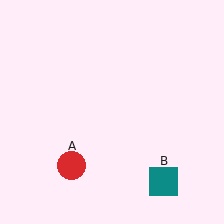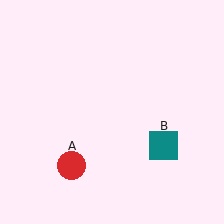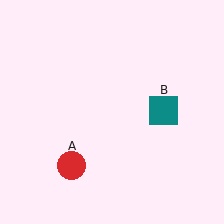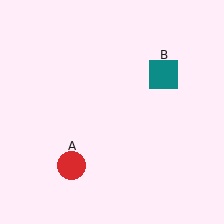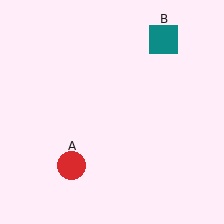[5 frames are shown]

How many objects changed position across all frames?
1 object changed position: teal square (object B).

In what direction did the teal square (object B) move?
The teal square (object B) moved up.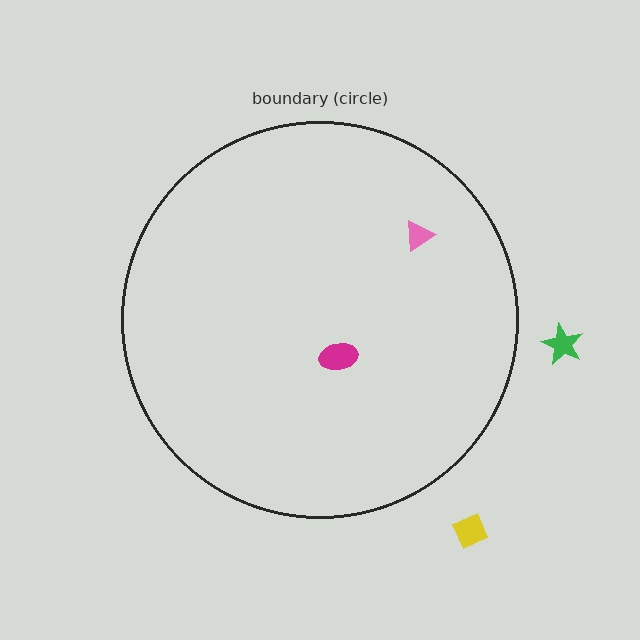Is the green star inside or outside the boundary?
Outside.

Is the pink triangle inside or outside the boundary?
Inside.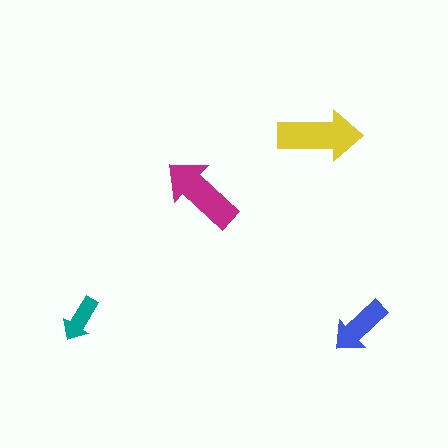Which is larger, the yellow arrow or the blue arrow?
The yellow one.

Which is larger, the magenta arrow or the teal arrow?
The magenta one.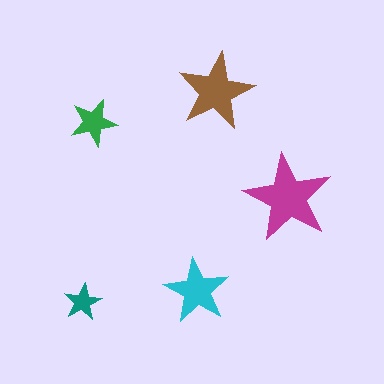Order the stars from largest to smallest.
the magenta one, the brown one, the cyan one, the green one, the teal one.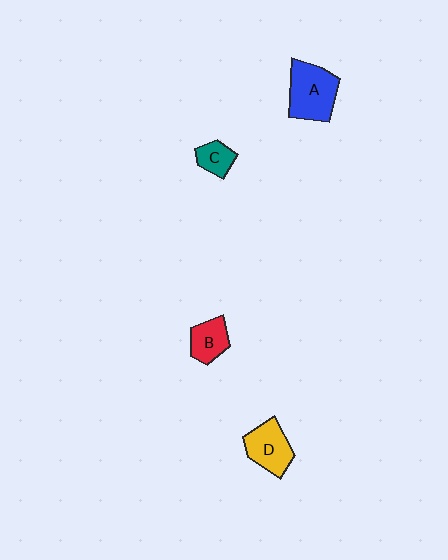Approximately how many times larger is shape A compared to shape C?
Approximately 2.4 times.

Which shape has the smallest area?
Shape C (teal).